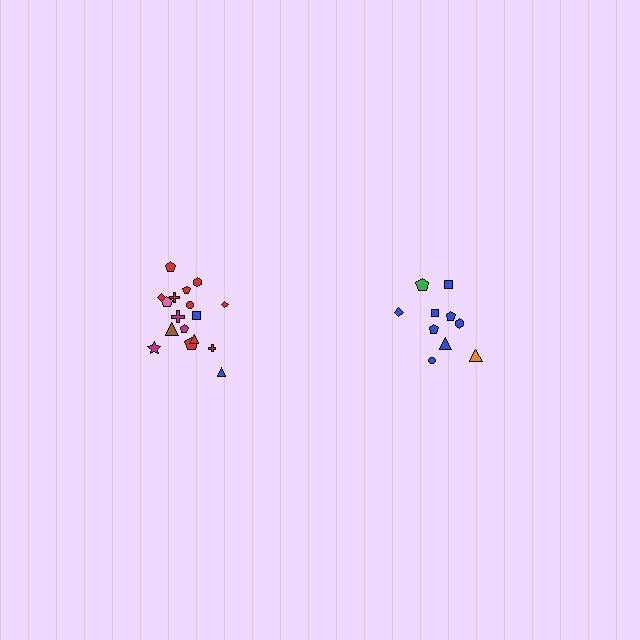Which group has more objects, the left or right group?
The left group.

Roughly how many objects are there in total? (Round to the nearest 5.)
Roughly 30 objects in total.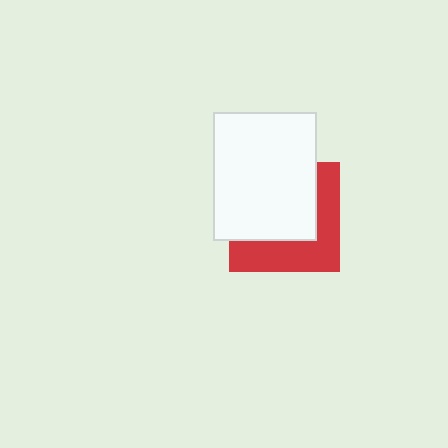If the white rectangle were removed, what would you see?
You would see the complete red square.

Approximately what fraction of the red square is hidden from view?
Roughly 58% of the red square is hidden behind the white rectangle.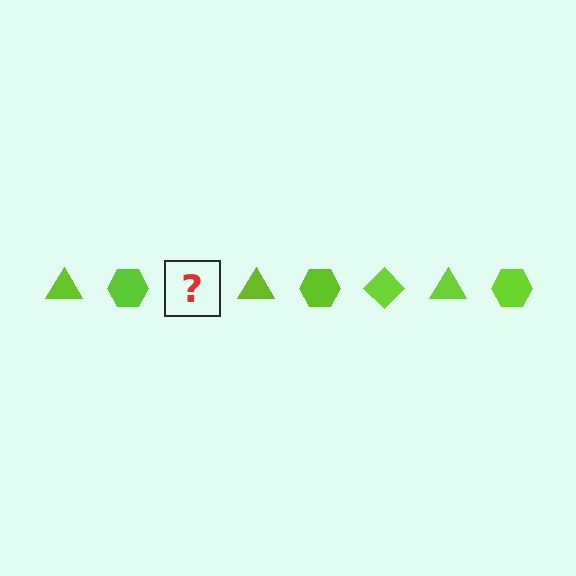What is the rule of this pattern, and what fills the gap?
The rule is that the pattern cycles through triangle, hexagon, diamond shapes in lime. The gap should be filled with a lime diamond.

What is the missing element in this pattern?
The missing element is a lime diamond.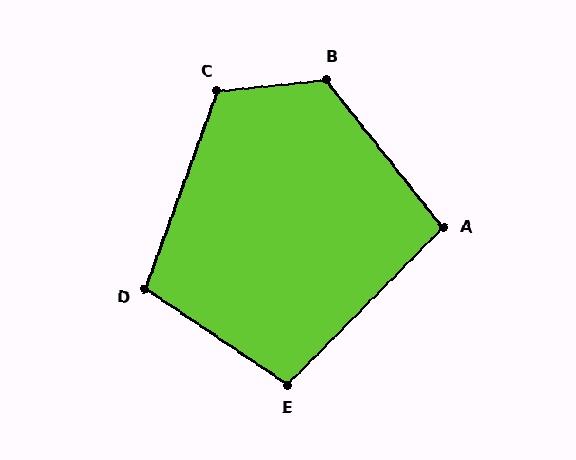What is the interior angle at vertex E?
Approximately 101 degrees (obtuse).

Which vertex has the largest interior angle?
B, at approximately 122 degrees.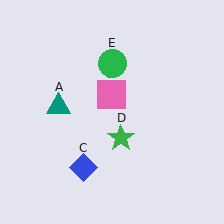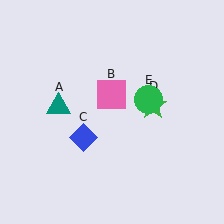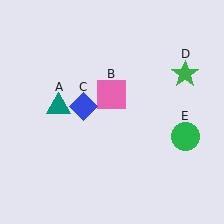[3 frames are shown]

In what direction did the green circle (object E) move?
The green circle (object E) moved down and to the right.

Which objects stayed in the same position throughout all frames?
Teal triangle (object A) and pink square (object B) remained stationary.